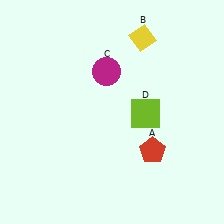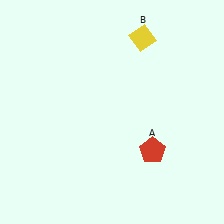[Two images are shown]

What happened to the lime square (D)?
The lime square (D) was removed in Image 2. It was in the bottom-right area of Image 1.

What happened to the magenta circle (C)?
The magenta circle (C) was removed in Image 2. It was in the top-left area of Image 1.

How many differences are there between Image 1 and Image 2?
There are 2 differences between the two images.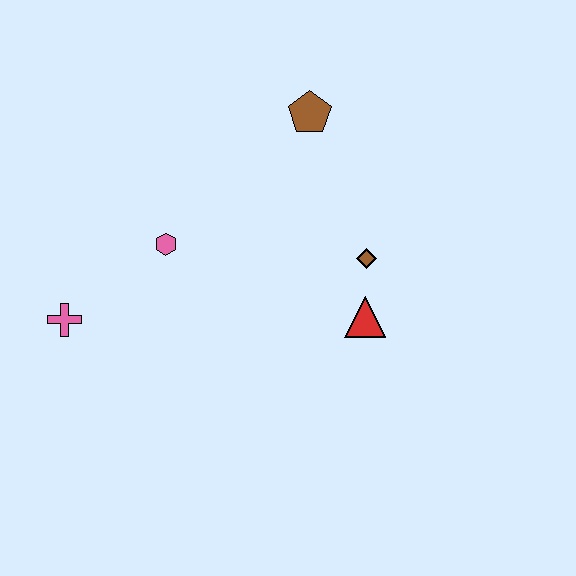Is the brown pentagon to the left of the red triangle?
Yes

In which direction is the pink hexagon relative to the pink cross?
The pink hexagon is to the right of the pink cross.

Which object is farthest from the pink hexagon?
The red triangle is farthest from the pink hexagon.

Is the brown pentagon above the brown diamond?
Yes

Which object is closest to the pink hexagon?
The pink cross is closest to the pink hexagon.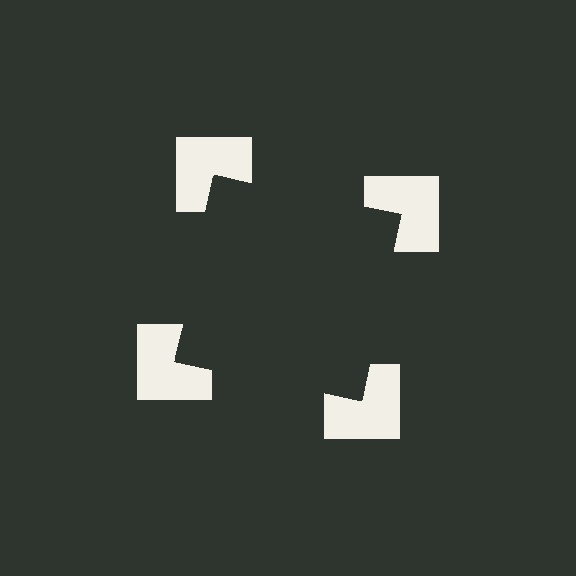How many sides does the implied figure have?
4 sides.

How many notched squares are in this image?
There are 4 — one at each vertex of the illusory square.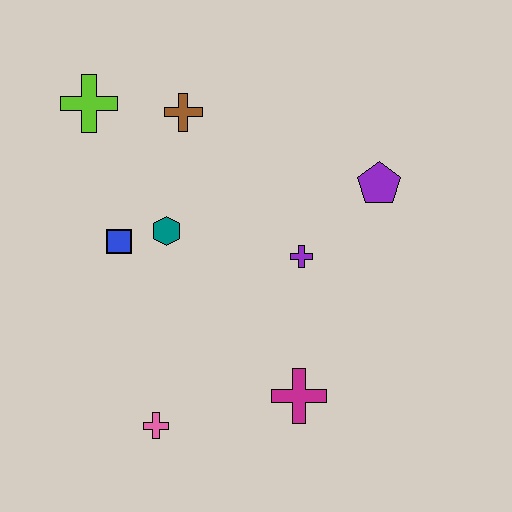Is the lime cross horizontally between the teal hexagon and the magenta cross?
No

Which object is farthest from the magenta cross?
The lime cross is farthest from the magenta cross.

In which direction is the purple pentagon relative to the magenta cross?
The purple pentagon is above the magenta cross.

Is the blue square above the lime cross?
No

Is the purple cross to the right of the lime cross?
Yes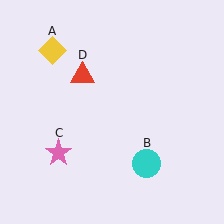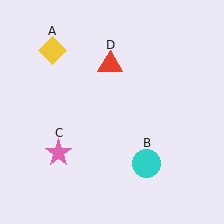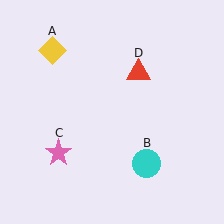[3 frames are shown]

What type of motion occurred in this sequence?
The red triangle (object D) rotated clockwise around the center of the scene.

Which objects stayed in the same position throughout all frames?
Yellow diamond (object A) and cyan circle (object B) and pink star (object C) remained stationary.